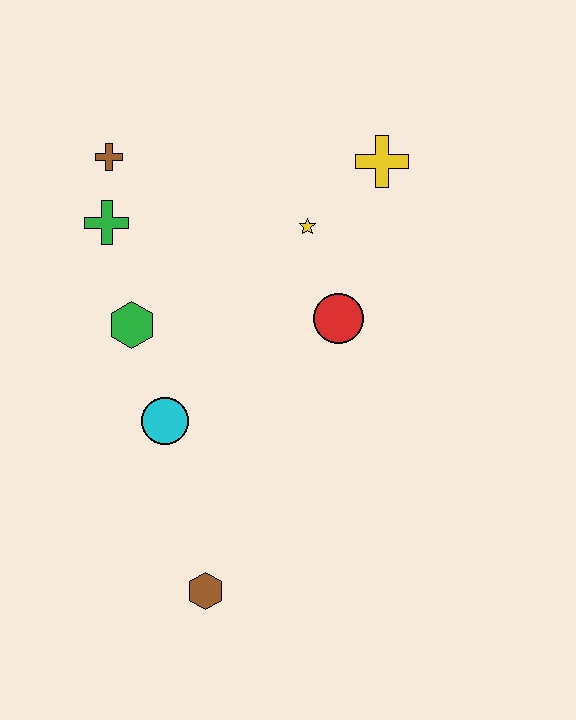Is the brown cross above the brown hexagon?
Yes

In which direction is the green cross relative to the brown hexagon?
The green cross is above the brown hexagon.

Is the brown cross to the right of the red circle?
No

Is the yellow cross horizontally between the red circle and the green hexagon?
No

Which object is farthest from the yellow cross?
The brown hexagon is farthest from the yellow cross.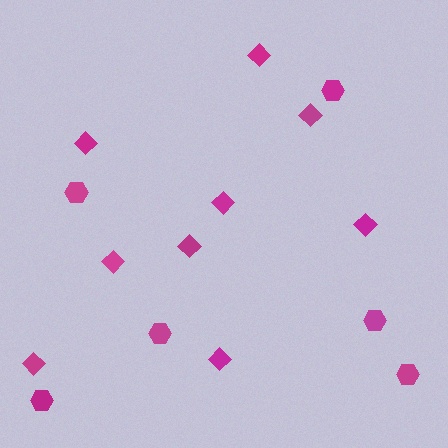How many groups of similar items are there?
There are 2 groups: one group of hexagons (6) and one group of diamonds (9).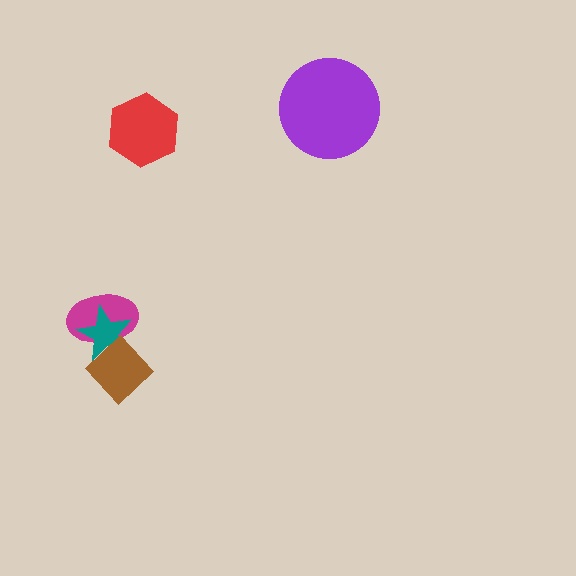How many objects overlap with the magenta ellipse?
2 objects overlap with the magenta ellipse.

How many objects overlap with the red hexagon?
0 objects overlap with the red hexagon.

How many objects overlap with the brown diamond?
2 objects overlap with the brown diamond.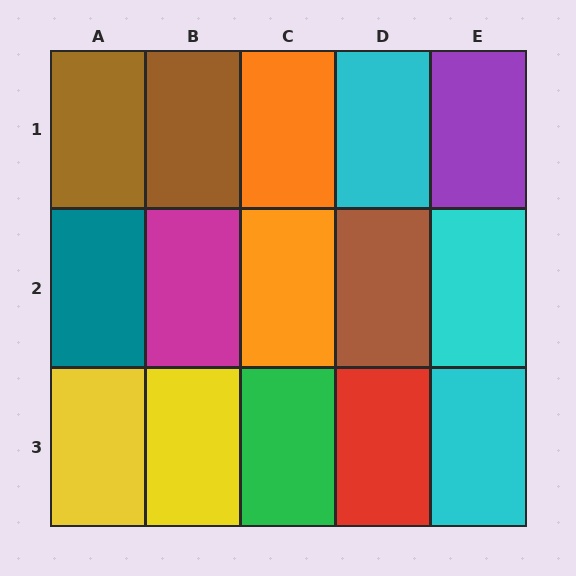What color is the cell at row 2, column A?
Teal.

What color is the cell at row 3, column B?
Yellow.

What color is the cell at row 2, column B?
Magenta.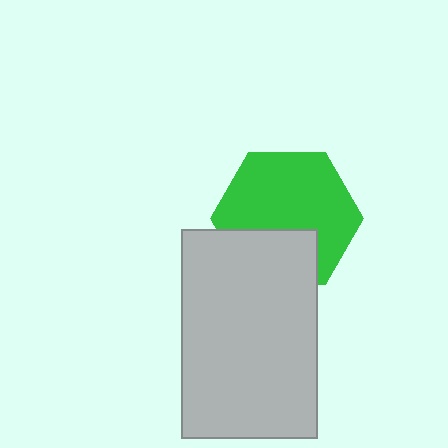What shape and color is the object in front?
The object in front is a light gray rectangle.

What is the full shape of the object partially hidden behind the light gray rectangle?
The partially hidden object is a green hexagon.